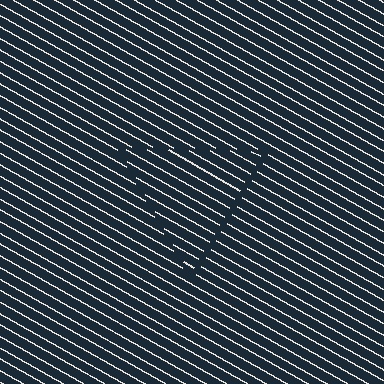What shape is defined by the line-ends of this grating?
An illusory triangle. The interior of the shape contains the same grating, shifted by half a period — the contour is defined by the phase discontinuity where line-ends from the inner and outer gratings abut.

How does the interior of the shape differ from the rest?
The interior of the shape contains the same grating, shifted by half a period — the contour is defined by the phase discontinuity where line-ends from the inner and outer gratings abut.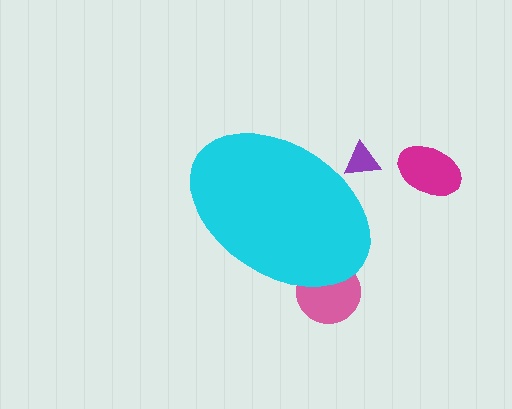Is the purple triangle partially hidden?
Yes, the purple triangle is partially hidden behind the cyan ellipse.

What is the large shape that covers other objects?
A cyan ellipse.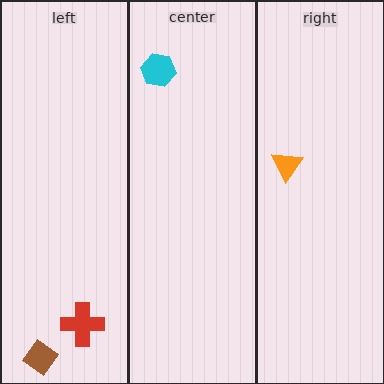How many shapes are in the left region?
2.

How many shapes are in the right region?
1.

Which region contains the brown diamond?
The left region.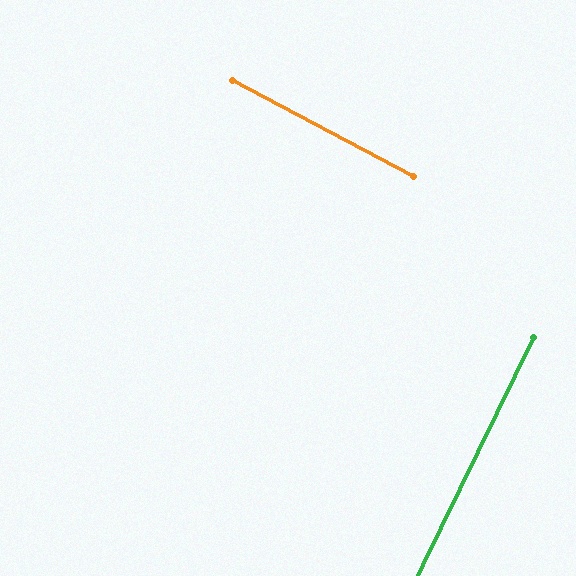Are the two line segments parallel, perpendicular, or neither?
Perpendicular — they meet at approximately 88°.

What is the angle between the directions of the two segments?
Approximately 88 degrees.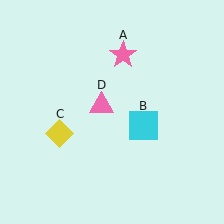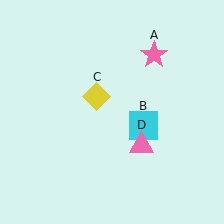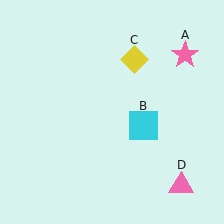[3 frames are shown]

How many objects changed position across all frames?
3 objects changed position: pink star (object A), yellow diamond (object C), pink triangle (object D).